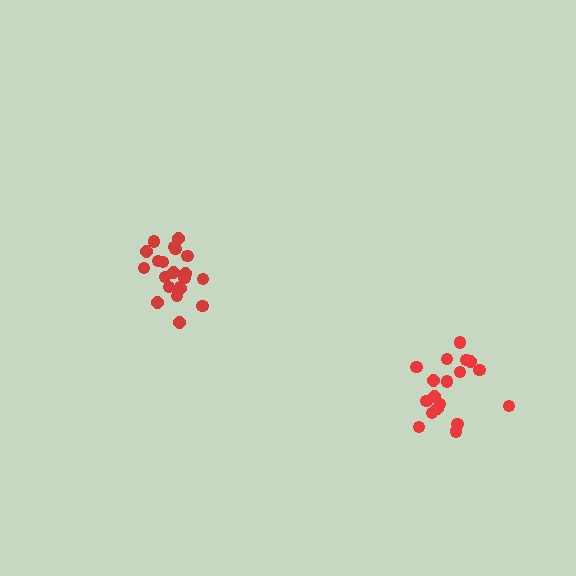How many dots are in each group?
Group 1: 18 dots, Group 2: 21 dots (39 total).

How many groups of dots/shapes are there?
There are 2 groups.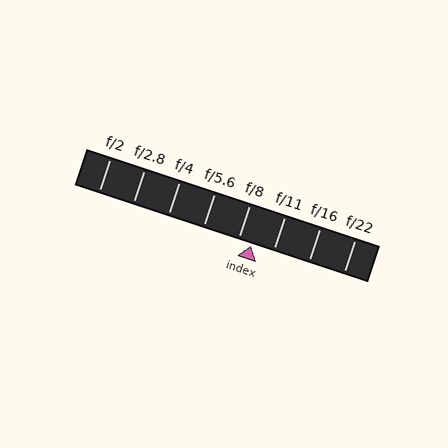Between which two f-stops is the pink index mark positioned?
The index mark is between f/8 and f/11.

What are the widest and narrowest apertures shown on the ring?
The widest aperture shown is f/2 and the narrowest is f/22.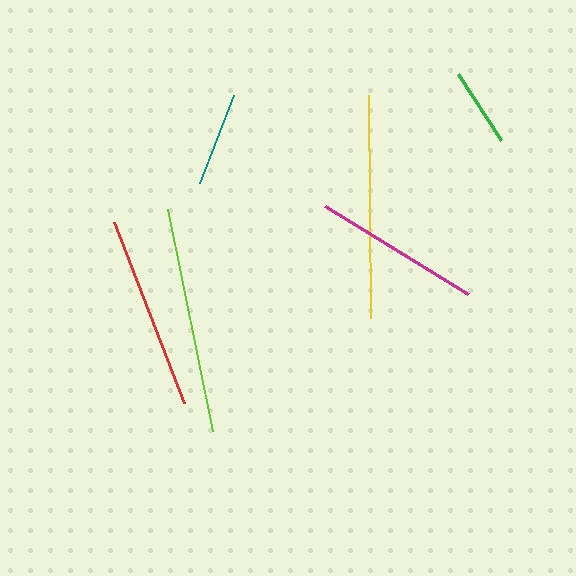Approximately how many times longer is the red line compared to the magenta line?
The red line is approximately 1.2 times the length of the magenta line.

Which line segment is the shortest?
The green line is the shortest at approximately 79 pixels.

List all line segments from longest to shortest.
From longest to shortest: lime, yellow, red, magenta, teal, green.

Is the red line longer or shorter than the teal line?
The red line is longer than the teal line.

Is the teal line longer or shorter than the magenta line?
The magenta line is longer than the teal line.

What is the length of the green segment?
The green segment is approximately 79 pixels long.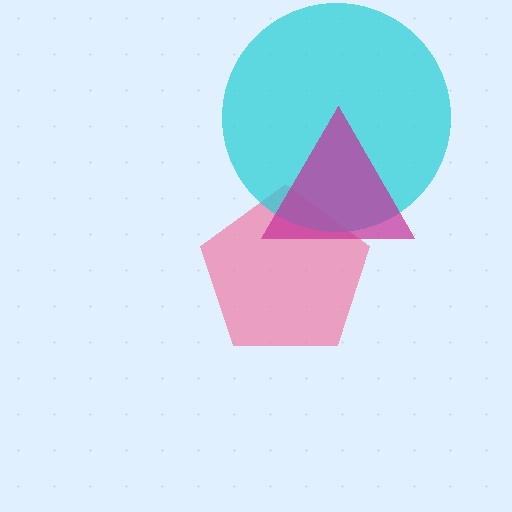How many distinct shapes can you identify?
There are 3 distinct shapes: a pink pentagon, a cyan circle, a magenta triangle.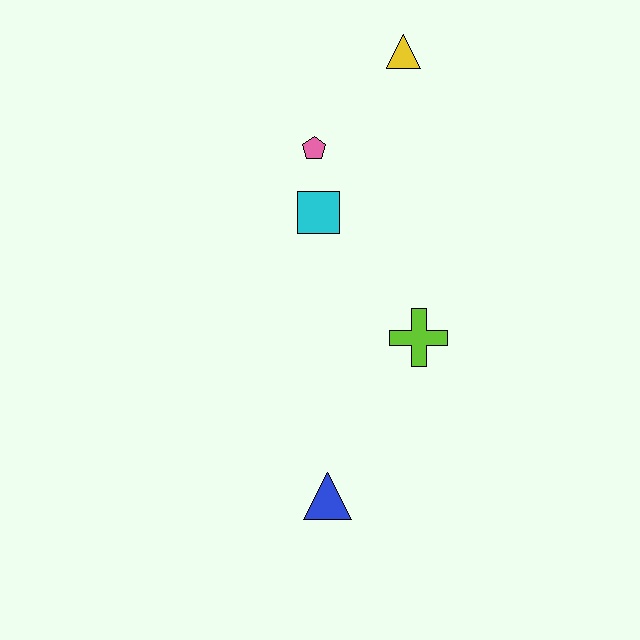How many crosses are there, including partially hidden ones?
There is 1 cross.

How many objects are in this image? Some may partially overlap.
There are 5 objects.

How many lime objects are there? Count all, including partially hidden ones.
There is 1 lime object.